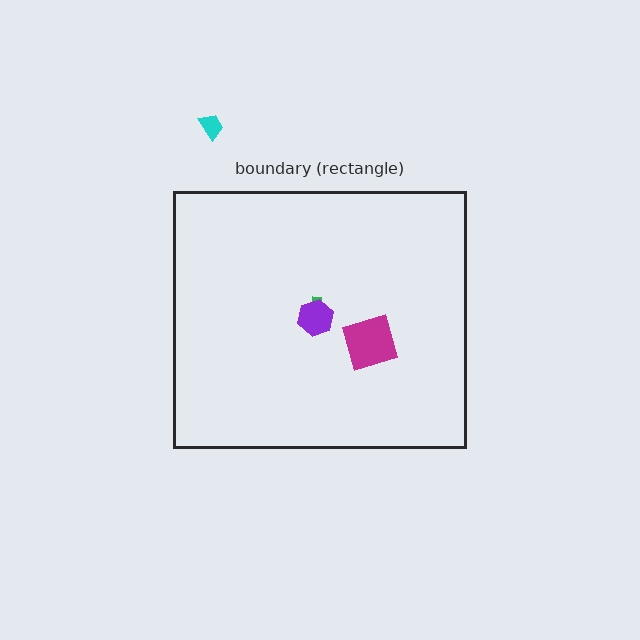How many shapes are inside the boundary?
3 inside, 1 outside.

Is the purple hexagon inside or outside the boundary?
Inside.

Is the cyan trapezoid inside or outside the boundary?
Outside.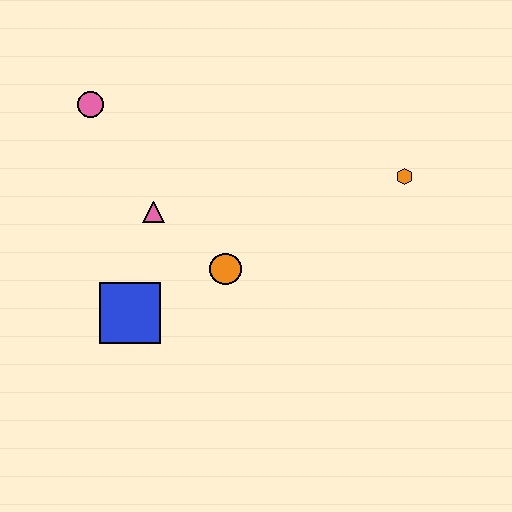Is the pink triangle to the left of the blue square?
No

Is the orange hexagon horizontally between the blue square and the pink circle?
No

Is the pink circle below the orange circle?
No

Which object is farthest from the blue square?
The orange hexagon is farthest from the blue square.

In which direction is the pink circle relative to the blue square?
The pink circle is above the blue square.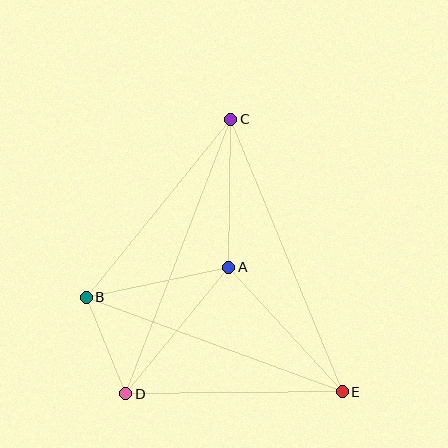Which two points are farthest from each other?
Points C and E are farthest from each other.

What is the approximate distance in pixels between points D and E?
The distance between D and E is approximately 217 pixels.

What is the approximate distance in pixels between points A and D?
The distance between A and D is approximately 163 pixels.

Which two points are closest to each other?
Points B and D are closest to each other.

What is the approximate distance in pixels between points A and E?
The distance between A and E is approximately 169 pixels.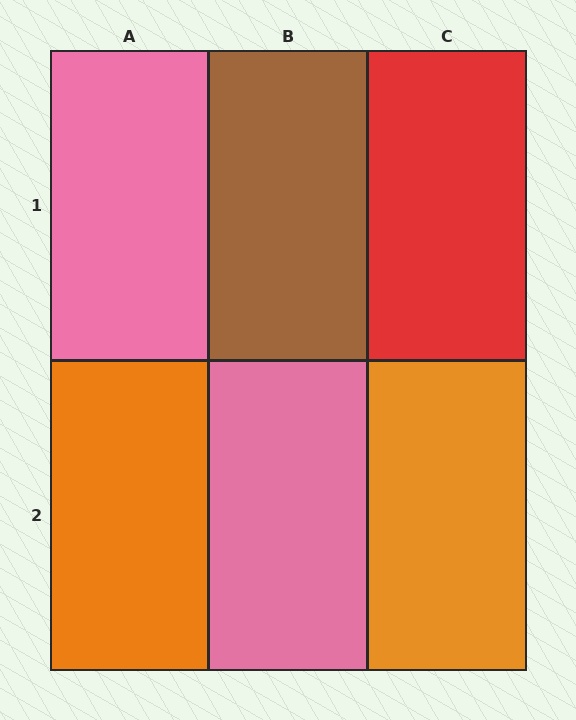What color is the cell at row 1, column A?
Pink.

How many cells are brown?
1 cell is brown.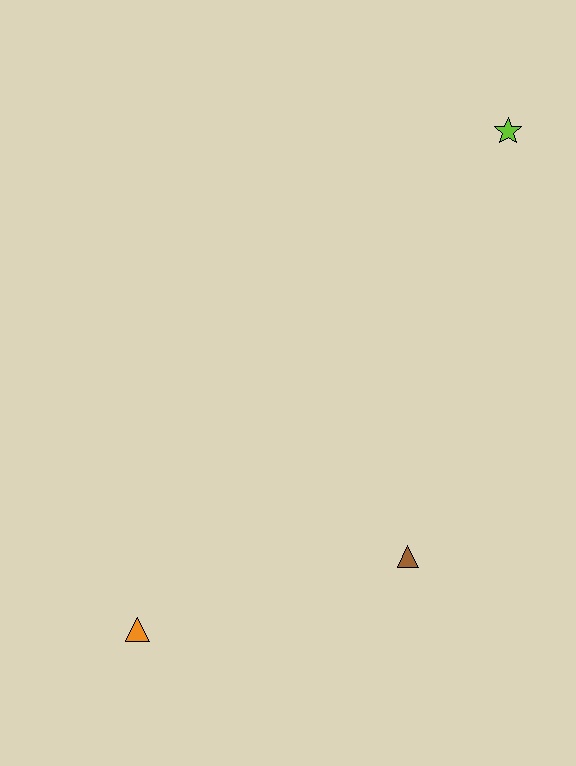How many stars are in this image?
There is 1 star.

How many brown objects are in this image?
There is 1 brown object.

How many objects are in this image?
There are 3 objects.